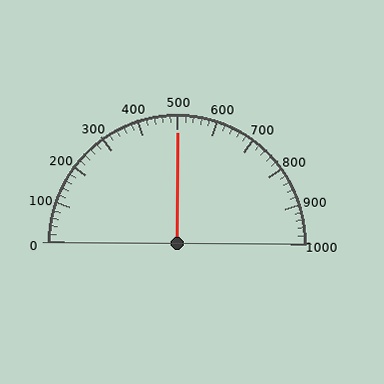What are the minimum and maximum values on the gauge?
The gauge ranges from 0 to 1000.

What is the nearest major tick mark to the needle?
The nearest major tick mark is 500.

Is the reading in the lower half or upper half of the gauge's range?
The reading is in the upper half of the range (0 to 1000).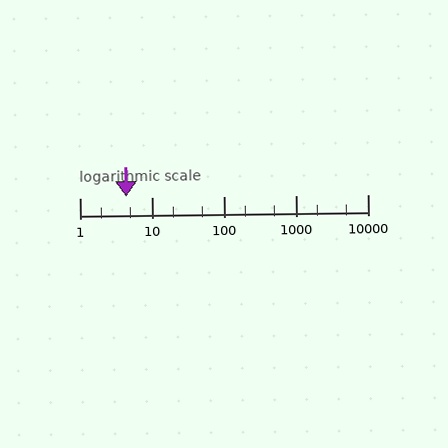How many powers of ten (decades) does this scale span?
The scale spans 4 decades, from 1 to 10000.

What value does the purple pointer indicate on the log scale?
The pointer indicates approximately 4.4.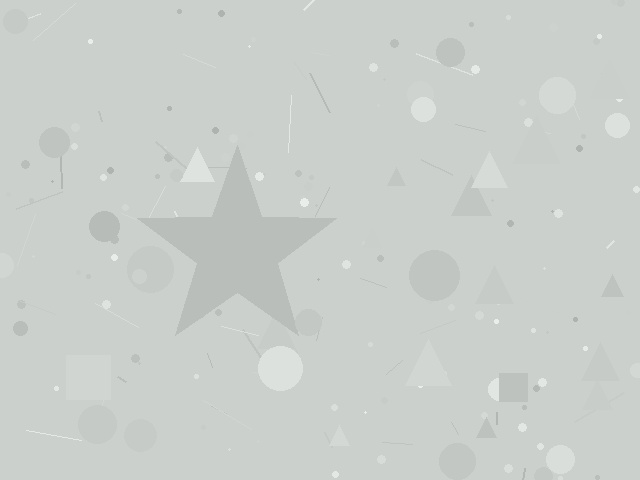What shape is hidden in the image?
A star is hidden in the image.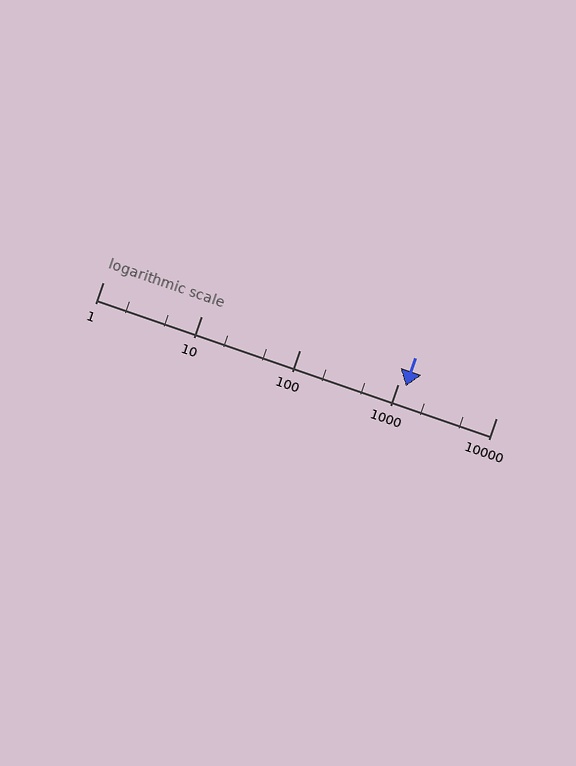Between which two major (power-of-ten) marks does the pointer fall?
The pointer is between 1000 and 10000.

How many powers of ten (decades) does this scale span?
The scale spans 4 decades, from 1 to 10000.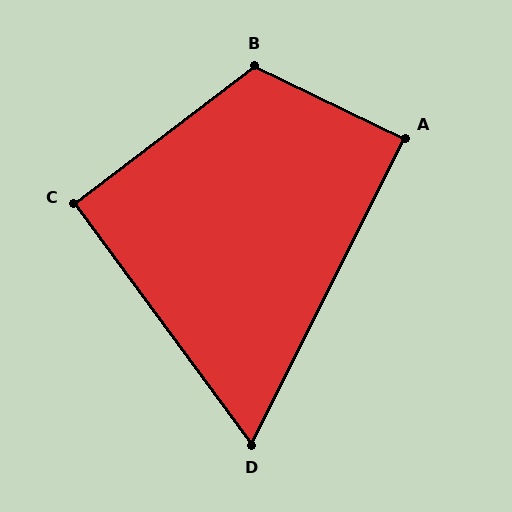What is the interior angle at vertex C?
Approximately 91 degrees (approximately right).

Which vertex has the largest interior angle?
B, at approximately 117 degrees.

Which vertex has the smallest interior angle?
D, at approximately 63 degrees.